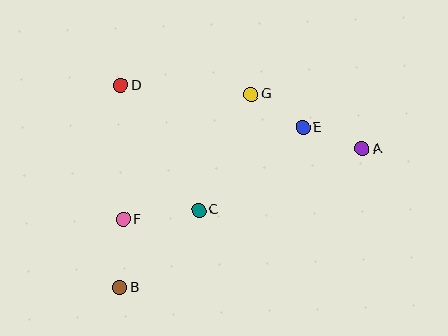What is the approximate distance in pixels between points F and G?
The distance between F and G is approximately 179 pixels.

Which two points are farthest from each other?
Points A and B are farthest from each other.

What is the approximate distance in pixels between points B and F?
The distance between B and F is approximately 68 pixels.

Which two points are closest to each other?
Points E and G are closest to each other.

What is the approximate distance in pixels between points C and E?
The distance between C and E is approximately 133 pixels.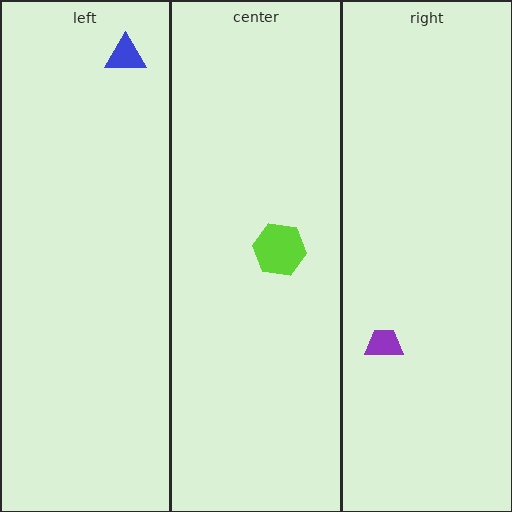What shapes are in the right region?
The purple trapezoid.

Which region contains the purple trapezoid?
The right region.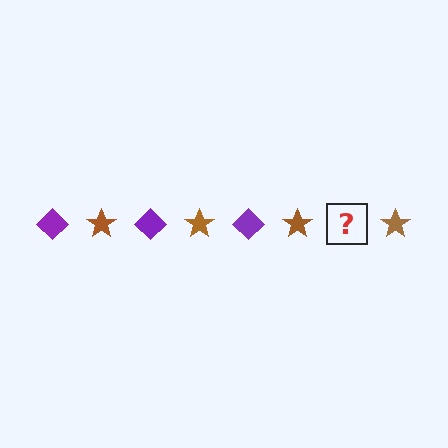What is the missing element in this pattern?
The missing element is a purple diamond.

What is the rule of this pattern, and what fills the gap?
The rule is that the pattern alternates between purple diamond and brown star. The gap should be filled with a purple diamond.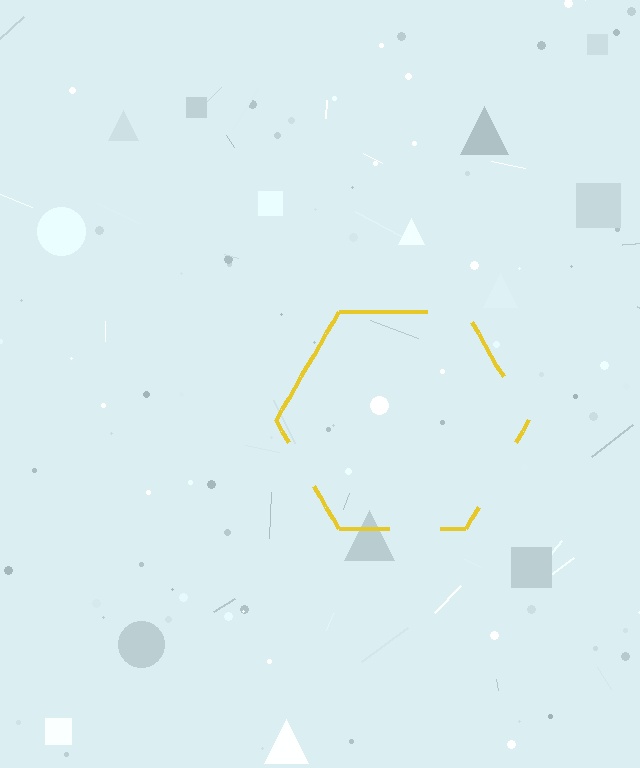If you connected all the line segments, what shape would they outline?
They would outline a hexagon.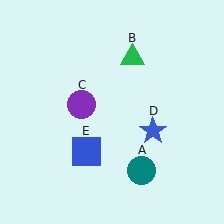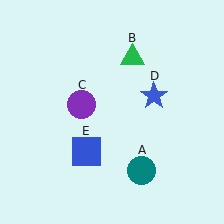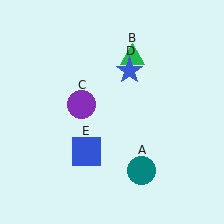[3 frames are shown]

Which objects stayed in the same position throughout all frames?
Teal circle (object A) and green triangle (object B) and purple circle (object C) and blue square (object E) remained stationary.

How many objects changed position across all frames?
1 object changed position: blue star (object D).